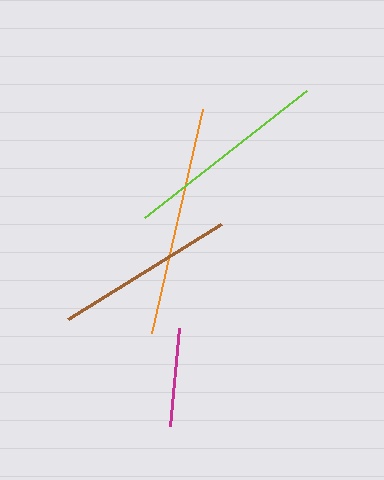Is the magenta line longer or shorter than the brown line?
The brown line is longer than the magenta line.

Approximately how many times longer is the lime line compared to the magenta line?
The lime line is approximately 2.1 times the length of the magenta line.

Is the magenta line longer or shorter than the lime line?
The lime line is longer than the magenta line.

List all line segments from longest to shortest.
From longest to shortest: orange, lime, brown, magenta.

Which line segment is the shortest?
The magenta line is the shortest at approximately 98 pixels.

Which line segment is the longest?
The orange line is the longest at approximately 229 pixels.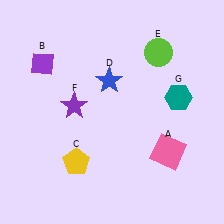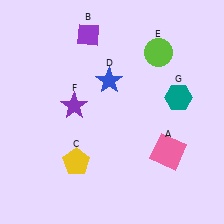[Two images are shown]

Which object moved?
The purple diamond (B) moved right.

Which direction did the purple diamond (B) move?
The purple diamond (B) moved right.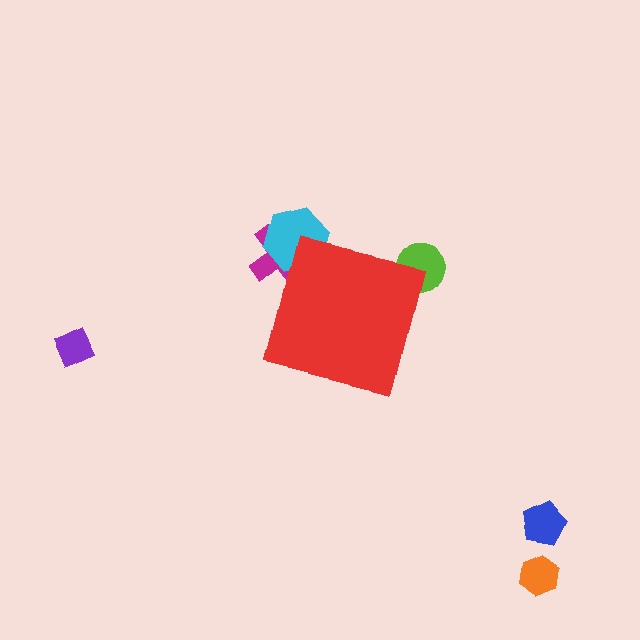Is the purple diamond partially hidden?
No, the purple diamond is fully visible.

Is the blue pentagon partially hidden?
No, the blue pentagon is fully visible.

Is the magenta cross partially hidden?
Yes, the magenta cross is partially hidden behind the red square.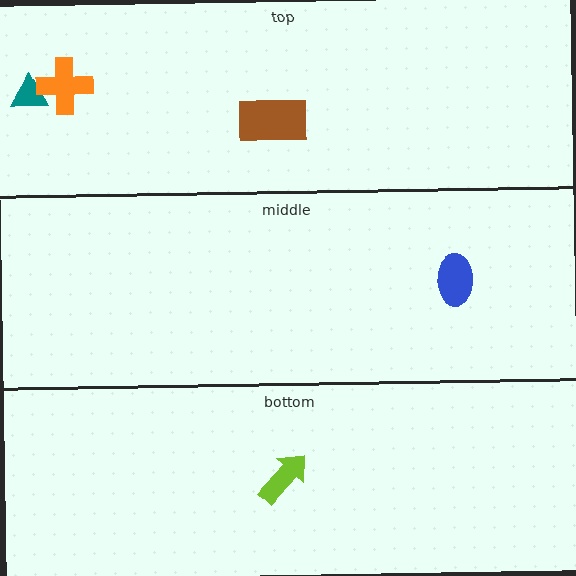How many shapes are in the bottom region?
1.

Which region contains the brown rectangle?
The top region.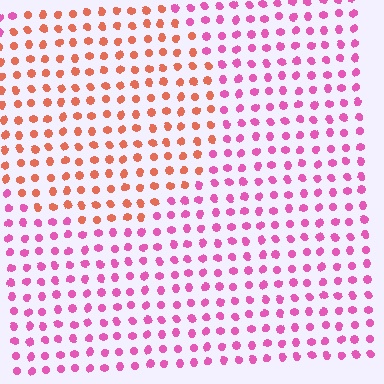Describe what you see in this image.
The image is filled with small pink elements in a uniform arrangement. A circle-shaped region is visible where the elements are tinted to a slightly different hue, forming a subtle color boundary.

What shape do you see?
I see a circle.